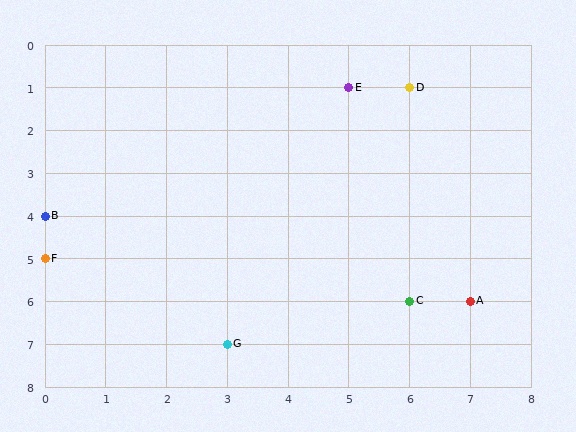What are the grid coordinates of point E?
Point E is at grid coordinates (5, 1).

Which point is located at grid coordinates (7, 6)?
Point A is at (7, 6).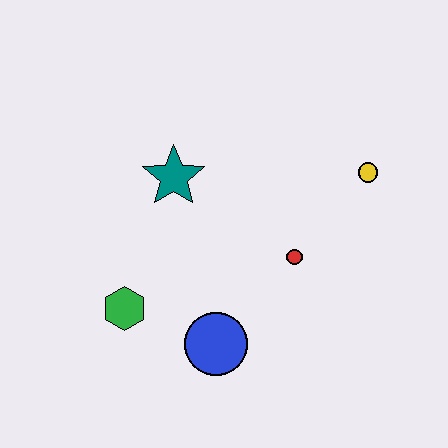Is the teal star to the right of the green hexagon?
Yes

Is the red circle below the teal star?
Yes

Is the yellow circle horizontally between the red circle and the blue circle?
No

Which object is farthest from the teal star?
The yellow circle is farthest from the teal star.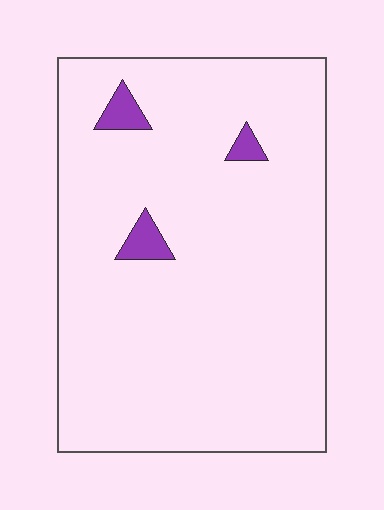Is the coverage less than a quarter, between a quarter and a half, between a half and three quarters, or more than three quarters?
Less than a quarter.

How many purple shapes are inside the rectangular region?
3.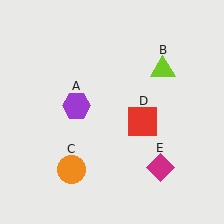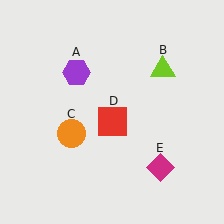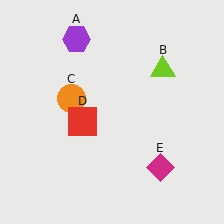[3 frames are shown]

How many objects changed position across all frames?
3 objects changed position: purple hexagon (object A), orange circle (object C), red square (object D).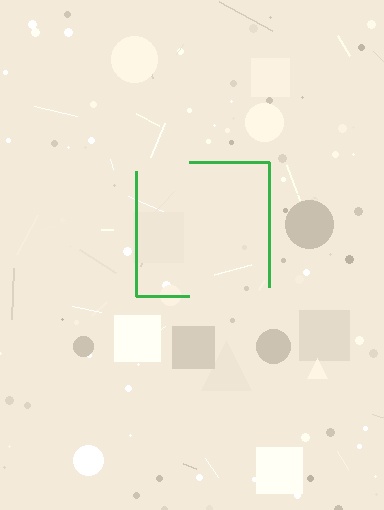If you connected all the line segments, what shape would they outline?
They would outline a square.